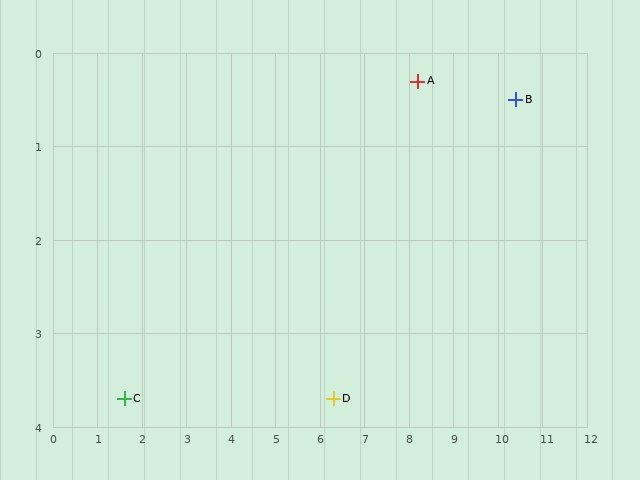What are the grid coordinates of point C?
Point C is at approximately (1.6, 3.7).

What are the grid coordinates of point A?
Point A is at approximately (8.2, 0.3).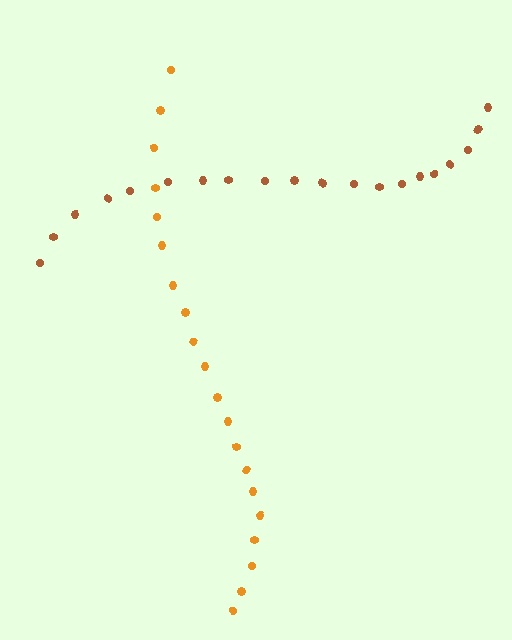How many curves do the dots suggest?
There are 2 distinct paths.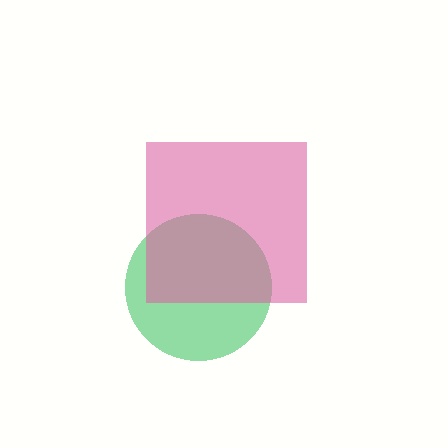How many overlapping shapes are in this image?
There are 2 overlapping shapes in the image.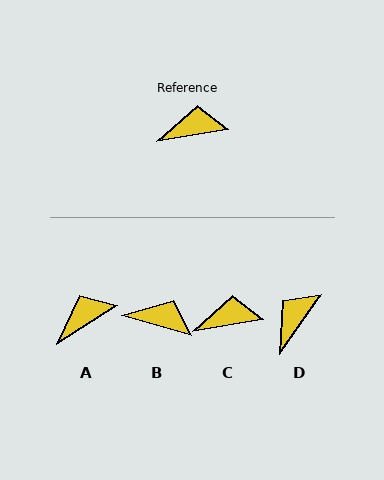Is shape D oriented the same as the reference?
No, it is off by about 45 degrees.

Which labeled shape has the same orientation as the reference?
C.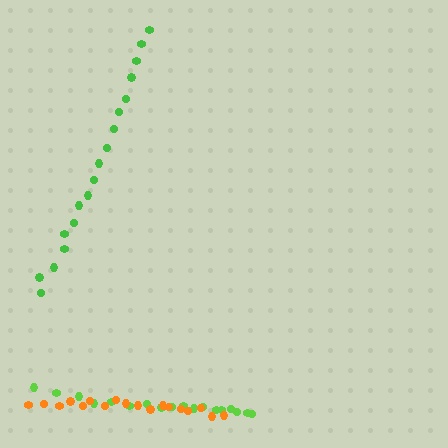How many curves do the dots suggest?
There are 3 distinct paths.